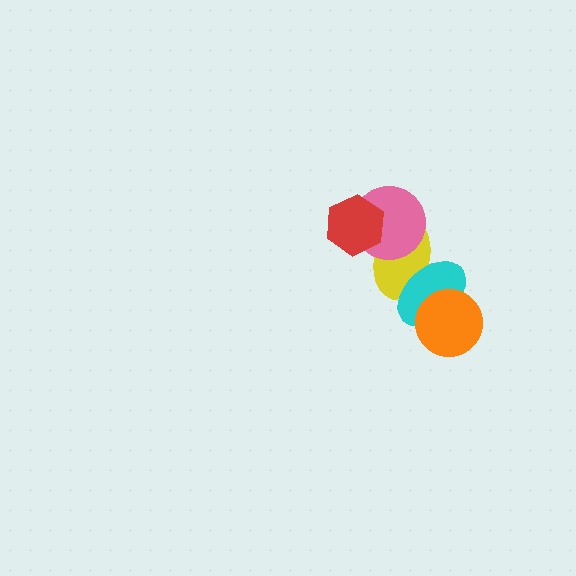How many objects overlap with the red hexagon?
2 objects overlap with the red hexagon.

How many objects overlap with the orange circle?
1 object overlaps with the orange circle.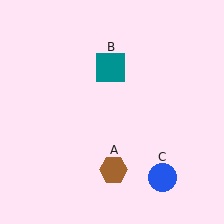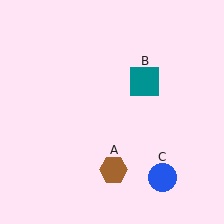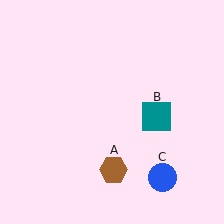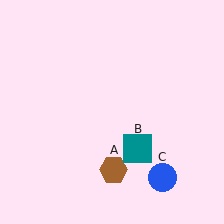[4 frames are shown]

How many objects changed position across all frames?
1 object changed position: teal square (object B).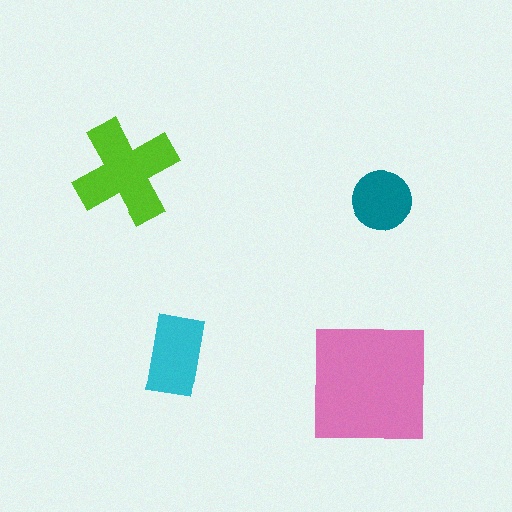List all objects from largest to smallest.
The pink square, the lime cross, the cyan rectangle, the teal circle.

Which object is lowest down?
The pink square is bottommost.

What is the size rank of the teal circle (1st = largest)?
4th.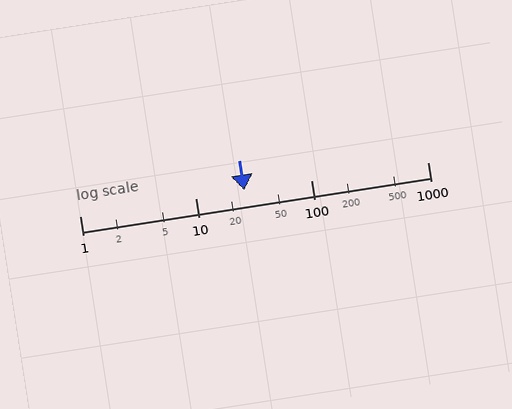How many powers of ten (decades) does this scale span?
The scale spans 3 decades, from 1 to 1000.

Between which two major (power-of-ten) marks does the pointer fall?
The pointer is between 10 and 100.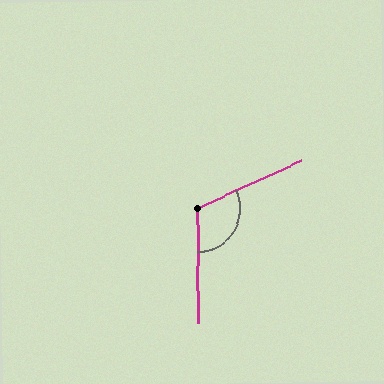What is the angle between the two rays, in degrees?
Approximately 115 degrees.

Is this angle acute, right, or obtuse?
It is obtuse.